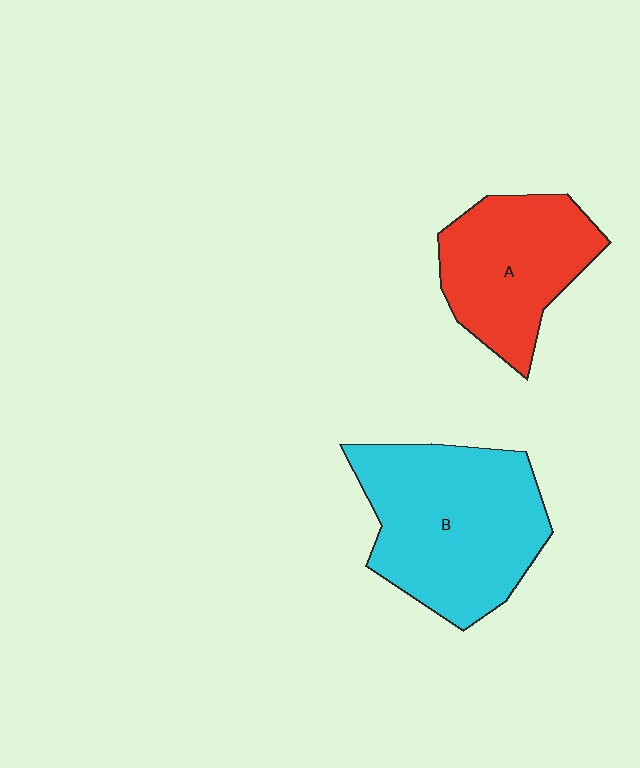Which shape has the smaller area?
Shape A (red).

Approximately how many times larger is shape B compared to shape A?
Approximately 1.4 times.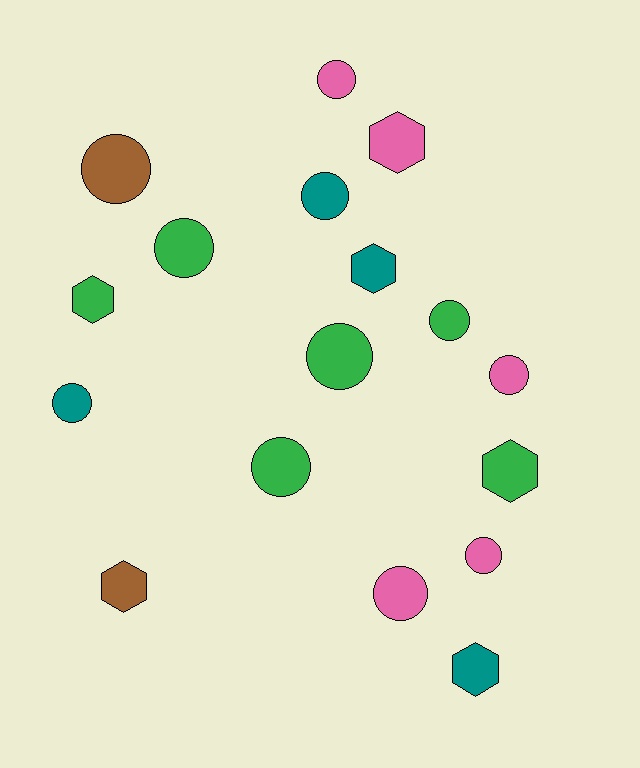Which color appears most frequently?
Green, with 6 objects.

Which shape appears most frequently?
Circle, with 11 objects.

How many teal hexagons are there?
There are 2 teal hexagons.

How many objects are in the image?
There are 17 objects.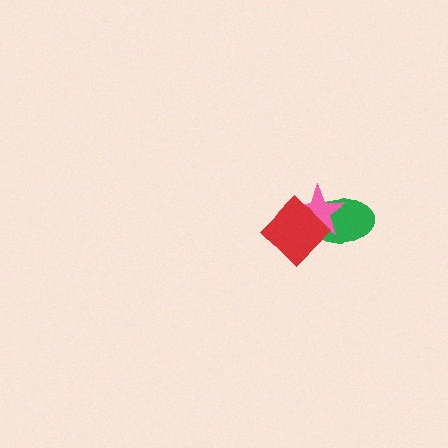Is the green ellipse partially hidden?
Yes, it is partially covered by another shape.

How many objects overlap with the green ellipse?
2 objects overlap with the green ellipse.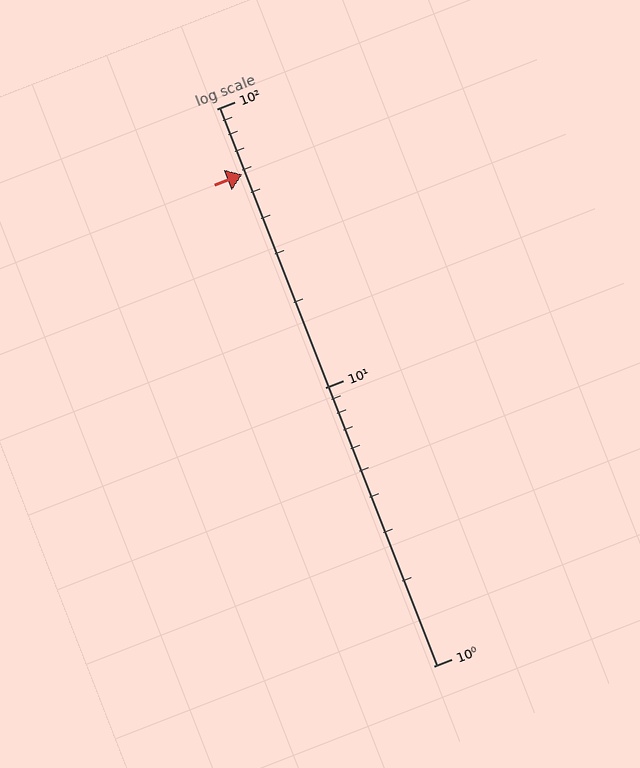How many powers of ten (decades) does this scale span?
The scale spans 2 decades, from 1 to 100.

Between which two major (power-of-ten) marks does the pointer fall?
The pointer is between 10 and 100.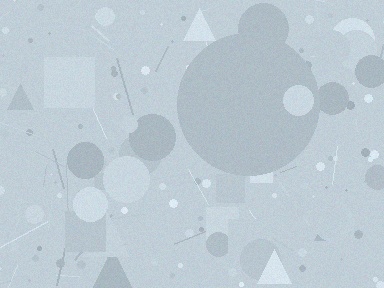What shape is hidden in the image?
A circle is hidden in the image.